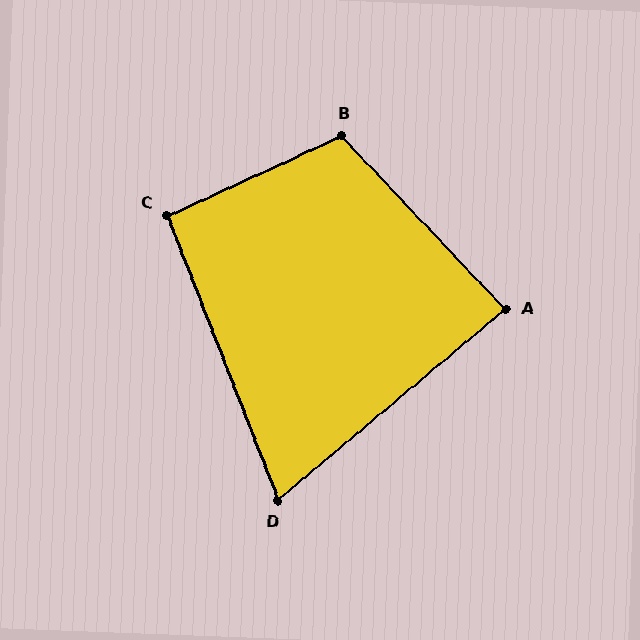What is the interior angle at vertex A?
Approximately 87 degrees (approximately right).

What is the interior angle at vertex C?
Approximately 93 degrees (approximately right).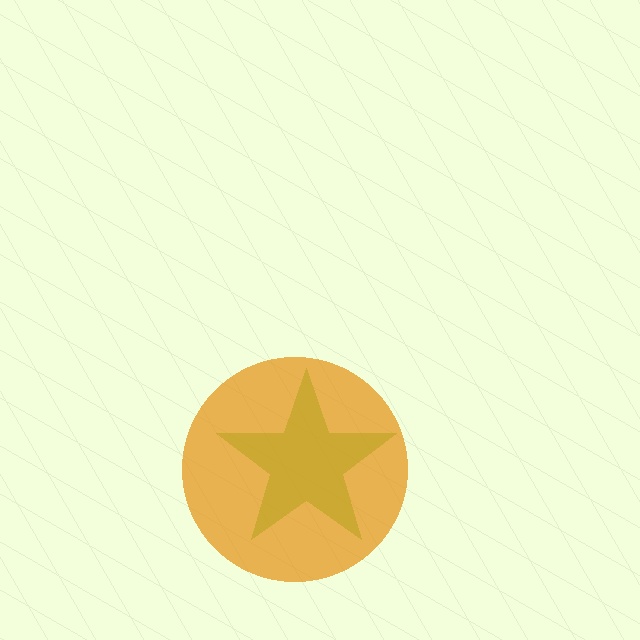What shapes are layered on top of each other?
The layered shapes are: a lime star, an orange circle.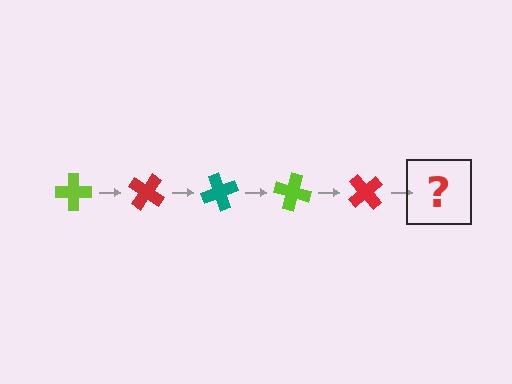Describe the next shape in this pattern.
It should be a teal cross, rotated 175 degrees from the start.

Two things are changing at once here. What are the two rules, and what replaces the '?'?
The two rules are that it rotates 35 degrees each step and the color cycles through lime, red, and teal. The '?' should be a teal cross, rotated 175 degrees from the start.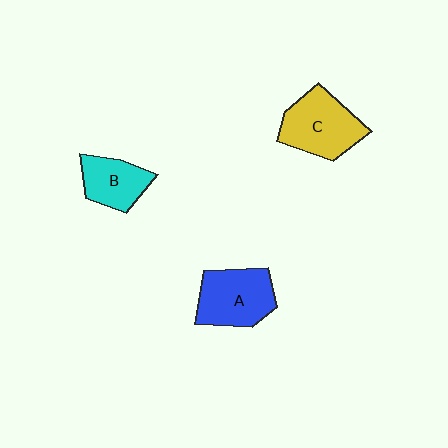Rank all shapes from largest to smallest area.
From largest to smallest: C (yellow), A (blue), B (cyan).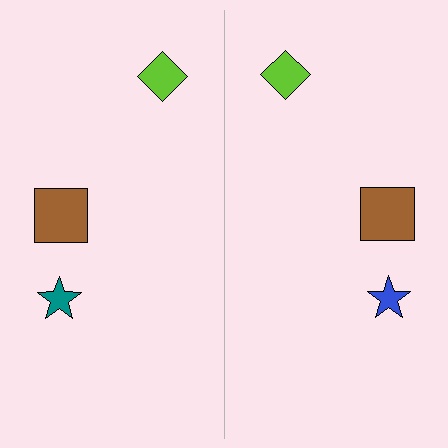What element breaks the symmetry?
The blue star on the right side breaks the symmetry — its mirror counterpart is teal.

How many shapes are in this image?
There are 6 shapes in this image.